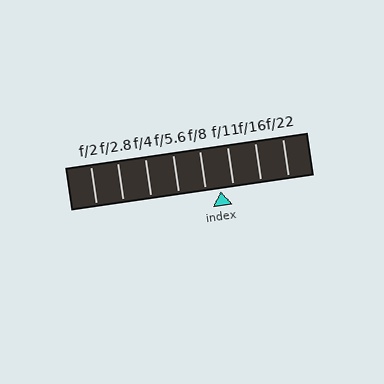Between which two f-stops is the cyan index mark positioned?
The index mark is between f/8 and f/11.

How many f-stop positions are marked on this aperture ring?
There are 8 f-stop positions marked.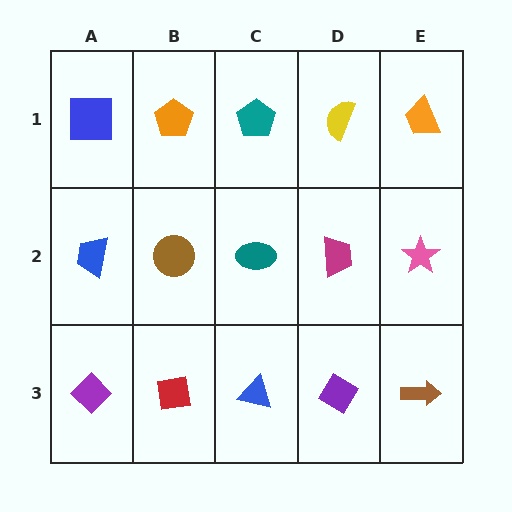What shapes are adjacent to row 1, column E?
A pink star (row 2, column E), a yellow semicircle (row 1, column D).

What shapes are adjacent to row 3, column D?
A magenta trapezoid (row 2, column D), a blue triangle (row 3, column C), a brown arrow (row 3, column E).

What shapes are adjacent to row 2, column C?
A teal pentagon (row 1, column C), a blue triangle (row 3, column C), a brown circle (row 2, column B), a magenta trapezoid (row 2, column D).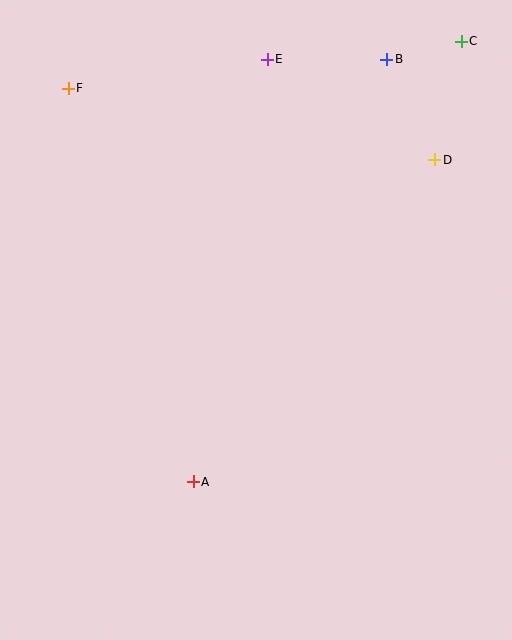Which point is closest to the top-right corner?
Point C is closest to the top-right corner.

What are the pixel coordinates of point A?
Point A is at (193, 482).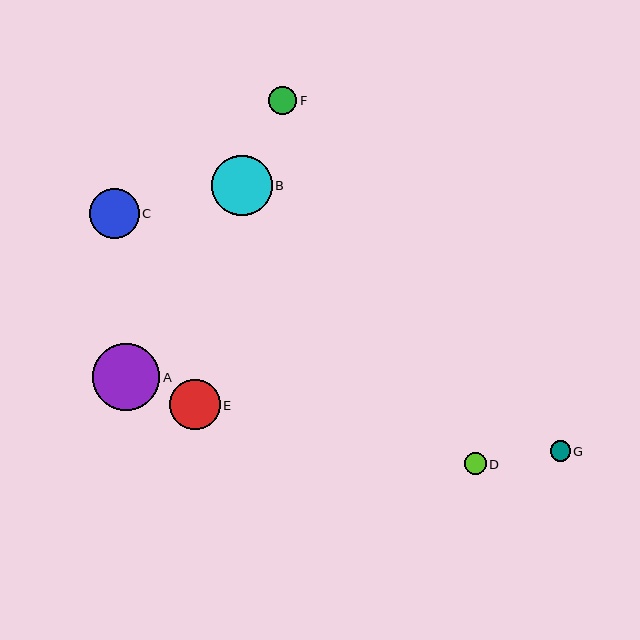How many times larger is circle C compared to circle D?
Circle C is approximately 2.3 times the size of circle D.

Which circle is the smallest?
Circle G is the smallest with a size of approximately 20 pixels.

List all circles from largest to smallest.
From largest to smallest: A, B, E, C, F, D, G.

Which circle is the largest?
Circle A is the largest with a size of approximately 67 pixels.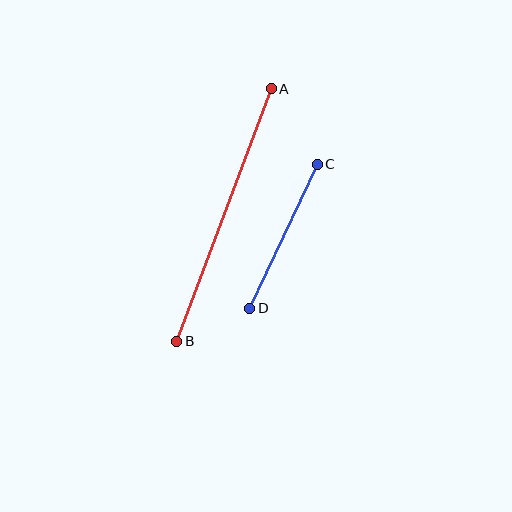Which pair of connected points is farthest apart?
Points A and B are farthest apart.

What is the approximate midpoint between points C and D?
The midpoint is at approximately (284, 236) pixels.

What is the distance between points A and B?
The distance is approximately 270 pixels.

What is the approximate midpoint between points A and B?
The midpoint is at approximately (224, 215) pixels.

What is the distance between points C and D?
The distance is approximately 159 pixels.